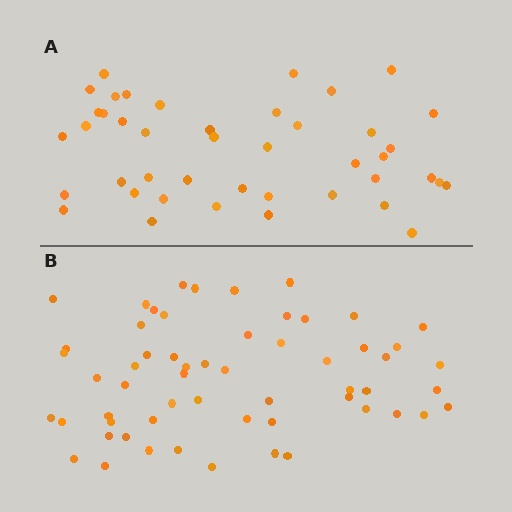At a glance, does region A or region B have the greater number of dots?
Region B (the bottom region) has more dots.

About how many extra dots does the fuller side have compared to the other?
Region B has approximately 15 more dots than region A.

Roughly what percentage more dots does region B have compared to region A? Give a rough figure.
About 35% more.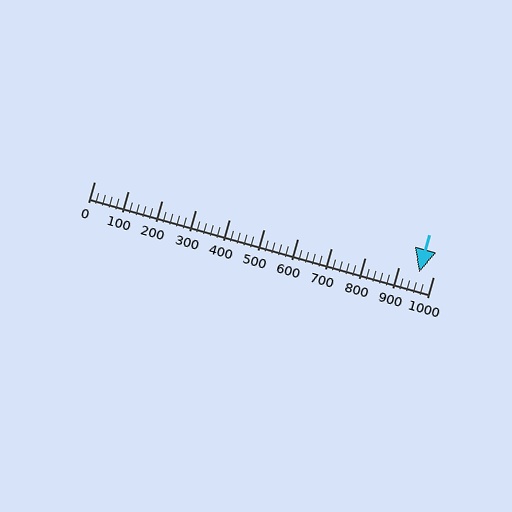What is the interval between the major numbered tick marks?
The major tick marks are spaced 100 units apart.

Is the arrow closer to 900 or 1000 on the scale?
The arrow is closer to 1000.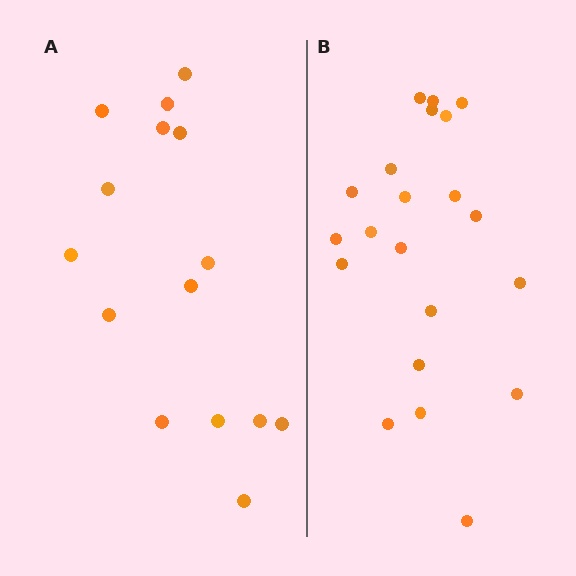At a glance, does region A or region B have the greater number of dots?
Region B (the right region) has more dots.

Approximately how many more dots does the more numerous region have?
Region B has about 6 more dots than region A.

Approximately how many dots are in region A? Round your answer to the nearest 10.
About 20 dots. (The exact count is 15, which rounds to 20.)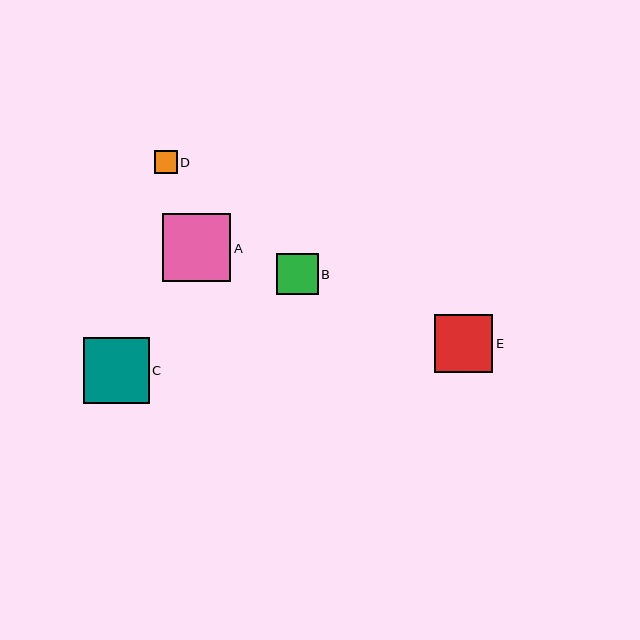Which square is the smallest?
Square D is the smallest with a size of approximately 23 pixels.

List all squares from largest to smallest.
From largest to smallest: A, C, E, B, D.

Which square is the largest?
Square A is the largest with a size of approximately 68 pixels.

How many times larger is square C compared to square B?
Square C is approximately 1.6 times the size of square B.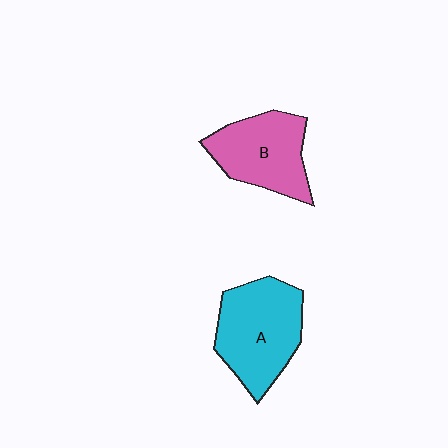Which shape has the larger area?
Shape A (cyan).